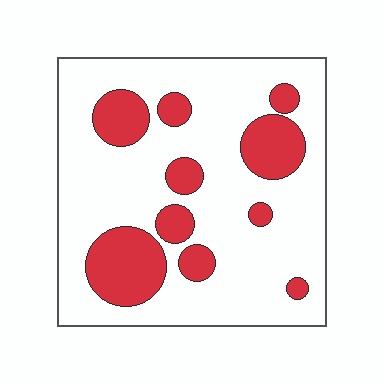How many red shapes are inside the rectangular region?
10.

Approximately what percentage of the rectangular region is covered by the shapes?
Approximately 25%.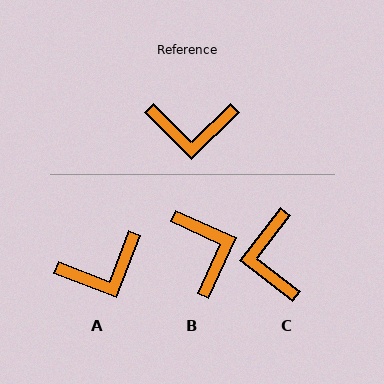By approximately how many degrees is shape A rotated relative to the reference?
Approximately 24 degrees counter-clockwise.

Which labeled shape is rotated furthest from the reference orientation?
B, about 111 degrees away.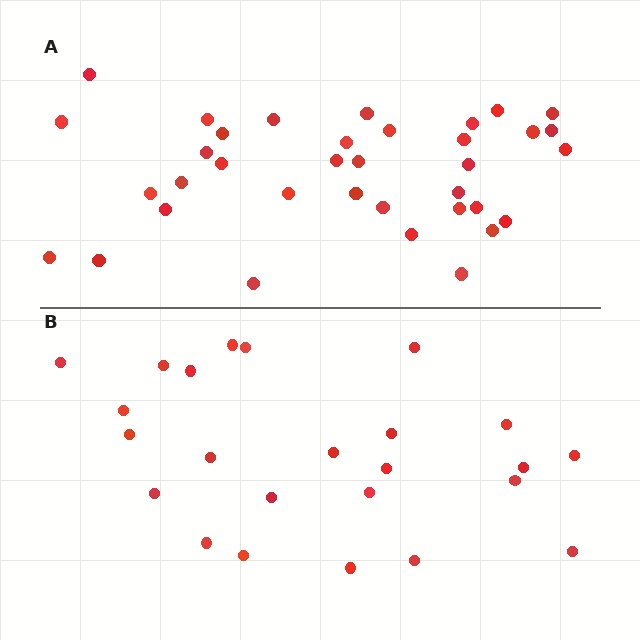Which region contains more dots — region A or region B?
Region A (the top region) has more dots.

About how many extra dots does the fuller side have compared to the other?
Region A has roughly 12 or so more dots than region B.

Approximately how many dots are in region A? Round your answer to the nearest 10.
About 40 dots. (The exact count is 36, which rounds to 40.)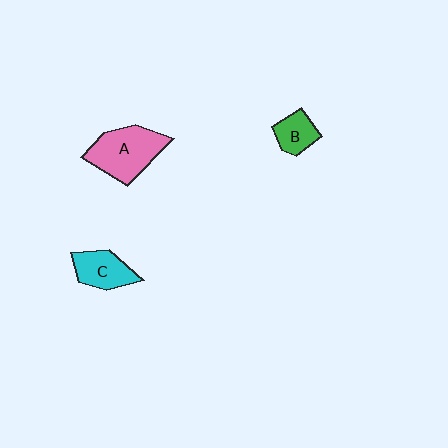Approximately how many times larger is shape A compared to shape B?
Approximately 2.3 times.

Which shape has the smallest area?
Shape B (green).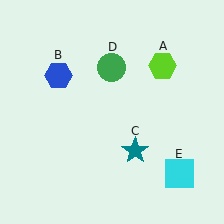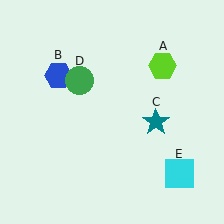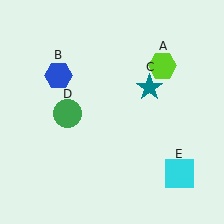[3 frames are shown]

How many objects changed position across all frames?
2 objects changed position: teal star (object C), green circle (object D).